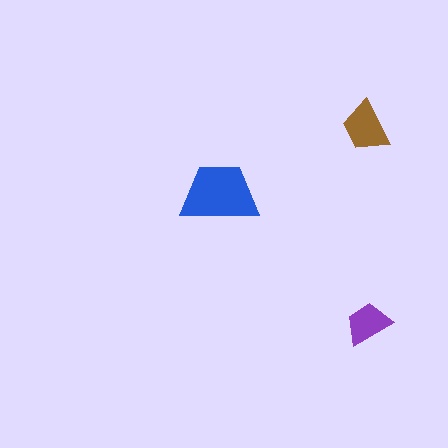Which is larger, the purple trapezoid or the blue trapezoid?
The blue one.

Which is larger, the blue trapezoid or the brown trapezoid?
The blue one.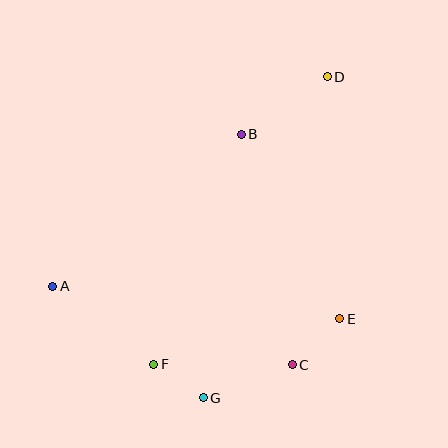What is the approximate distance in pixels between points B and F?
The distance between B and F is approximately 246 pixels.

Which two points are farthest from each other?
Points A and D are farthest from each other.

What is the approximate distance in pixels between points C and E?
The distance between C and E is approximately 66 pixels.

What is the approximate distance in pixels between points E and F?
The distance between E and F is approximately 192 pixels.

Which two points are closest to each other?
Points F and G are closest to each other.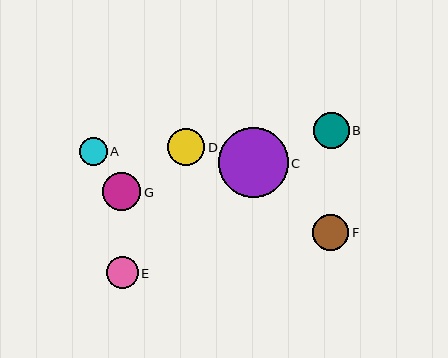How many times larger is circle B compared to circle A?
Circle B is approximately 1.3 times the size of circle A.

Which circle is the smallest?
Circle A is the smallest with a size of approximately 28 pixels.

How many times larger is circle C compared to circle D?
Circle C is approximately 1.9 times the size of circle D.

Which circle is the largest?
Circle C is the largest with a size of approximately 70 pixels.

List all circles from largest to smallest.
From largest to smallest: C, G, D, F, B, E, A.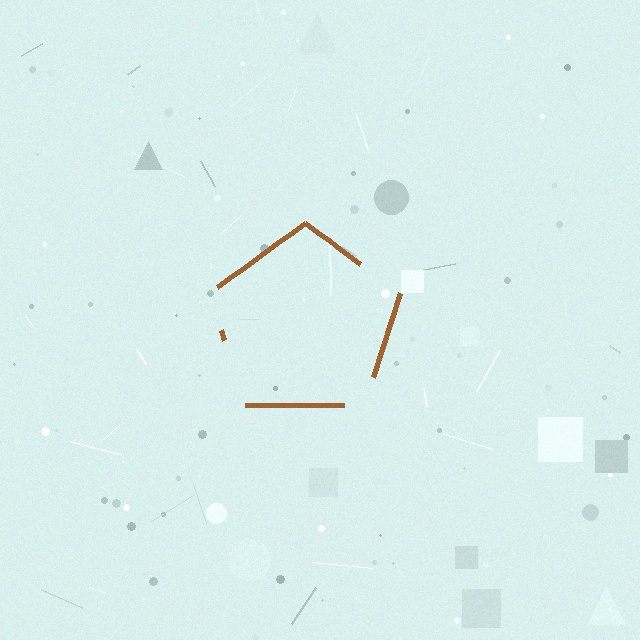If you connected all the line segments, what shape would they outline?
They would outline a pentagon.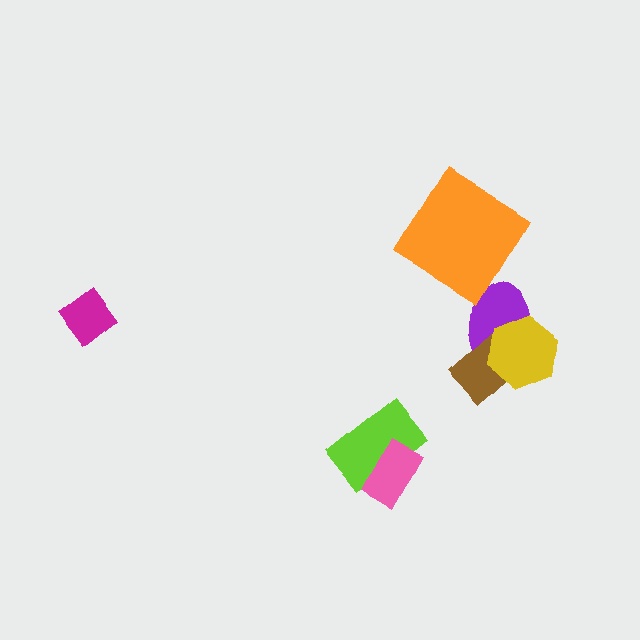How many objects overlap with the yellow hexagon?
2 objects overlap with the yellow hexagon.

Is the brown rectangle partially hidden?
Yes, it is partially covered by another shape.